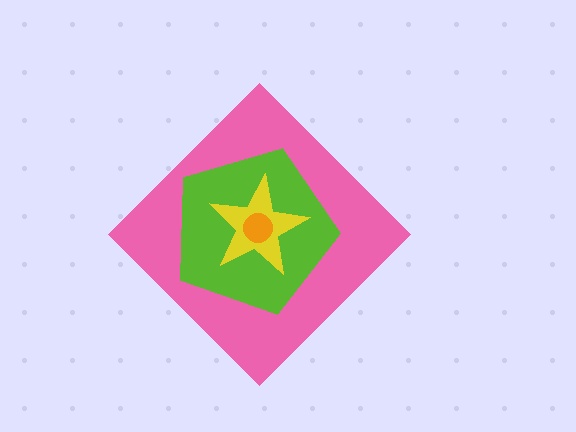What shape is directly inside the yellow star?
The orange circle.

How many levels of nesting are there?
4.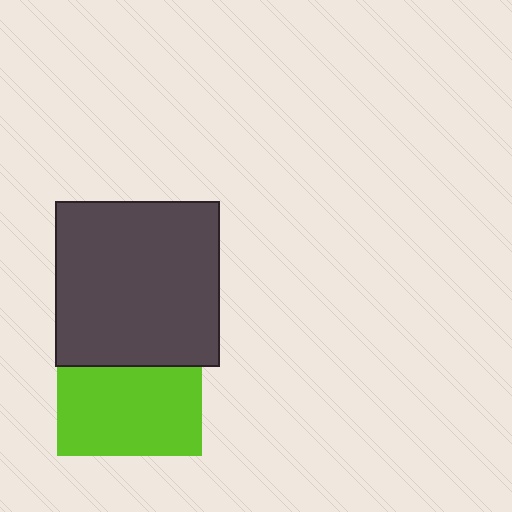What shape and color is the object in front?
The object in front is a dark gray square.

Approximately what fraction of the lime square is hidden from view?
Roughly 39% of the lime square is hidden behind the dark gray square.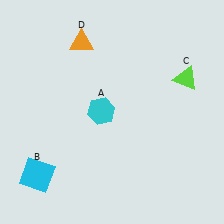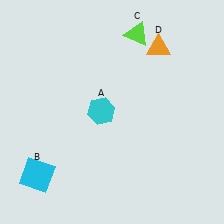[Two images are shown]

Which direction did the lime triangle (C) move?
The lime triangle (C) moved left.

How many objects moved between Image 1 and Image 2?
2 objects moved between the two images.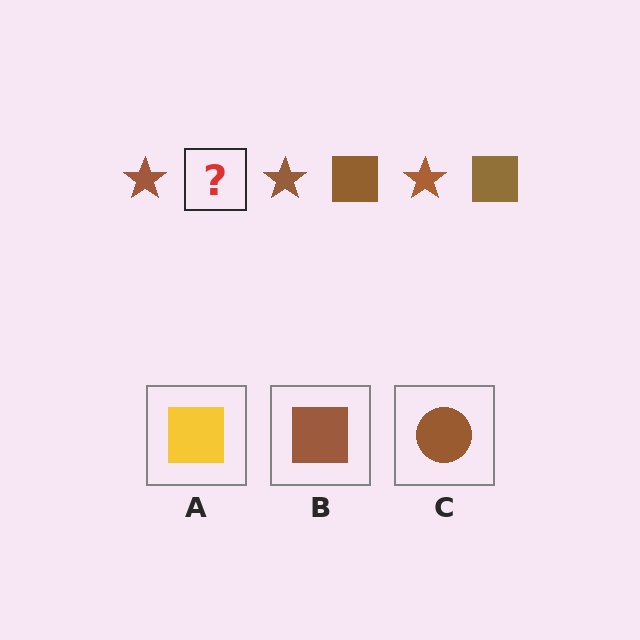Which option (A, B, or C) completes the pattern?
B.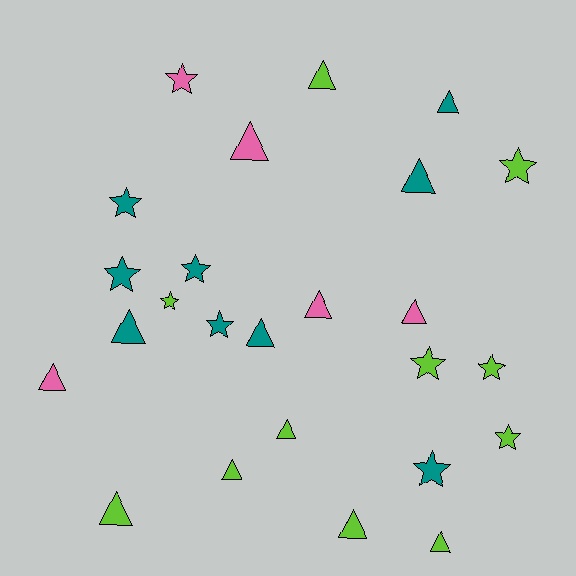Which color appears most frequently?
Lime, with 11 objects.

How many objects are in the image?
There are 25 objects.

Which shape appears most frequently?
Triangle, with 14 objects.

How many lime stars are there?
There are 5 lime stars.